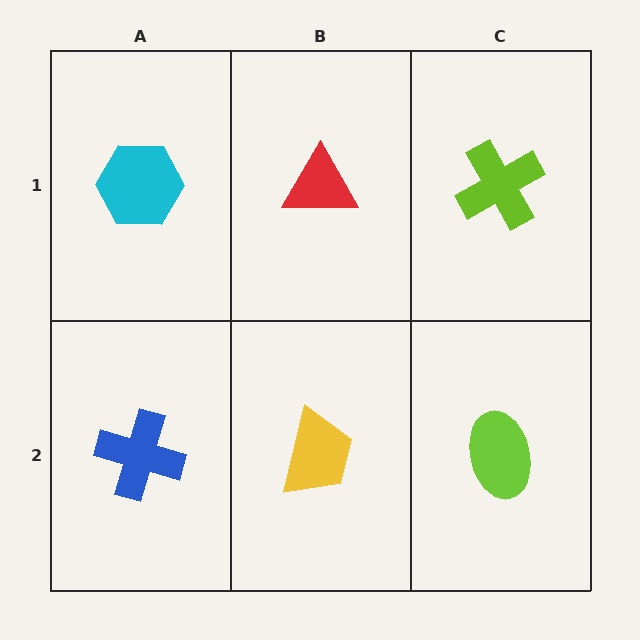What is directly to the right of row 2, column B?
A lime ellipse.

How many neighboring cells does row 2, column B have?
3.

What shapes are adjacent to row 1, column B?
A yellow trapezoid (row 2, column B), a cyan hexagon (row 1, column A), a lime cross (row 1, column C).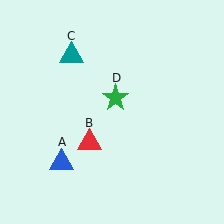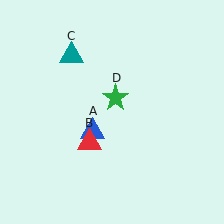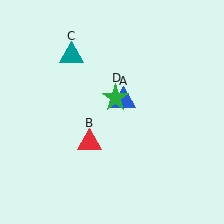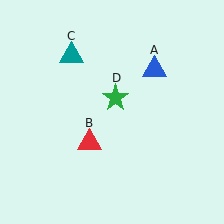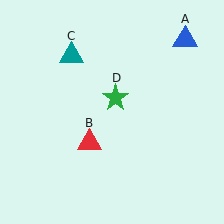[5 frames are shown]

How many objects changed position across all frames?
1 object changed position: blue triangle (object A).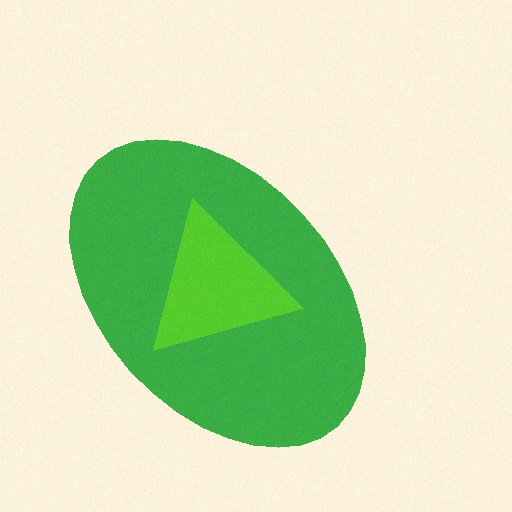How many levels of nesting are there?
2.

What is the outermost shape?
The green ellipse.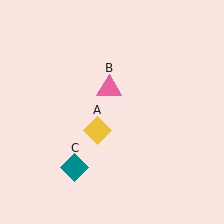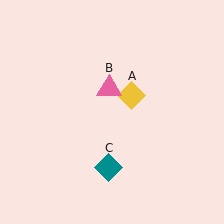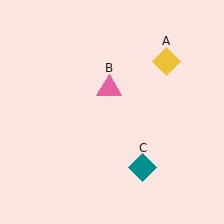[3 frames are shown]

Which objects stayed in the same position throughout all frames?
Pink triangle (object B) remained stationary.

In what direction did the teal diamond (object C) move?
The teal diamond (object C) moved right.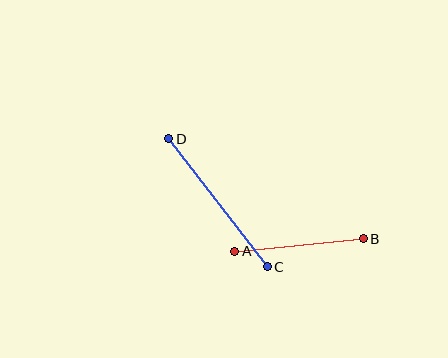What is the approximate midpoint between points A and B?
The midpoint is at approximately (299, 245) pixels.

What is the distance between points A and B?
The distance is approximately 129 pixels.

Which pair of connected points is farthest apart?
Points C and D are farthest apart.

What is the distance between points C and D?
The distance is approximately 162 pixels.